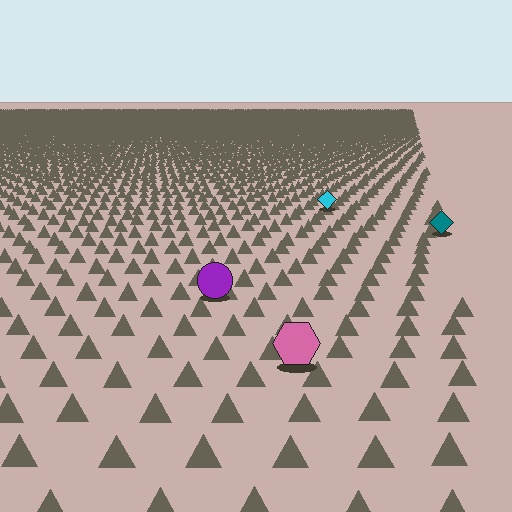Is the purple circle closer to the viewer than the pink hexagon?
No. The pink hexagon is closer — you can tell from the texture gradient: the ground texture is coarser near it.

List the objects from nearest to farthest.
From nearest to farthest: the pink hexagon, the purple circle, the teal diamond, the cyan diamond.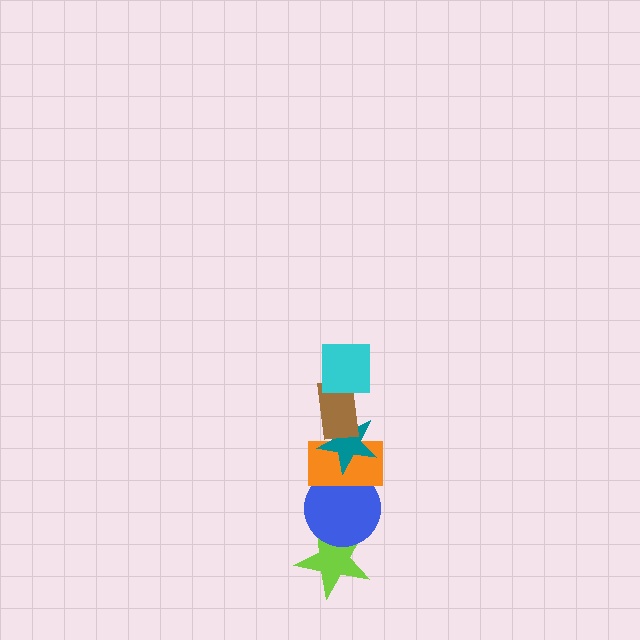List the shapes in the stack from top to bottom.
From top to bottom: the cyan square, the brown rectangle, the teal star, the orange rectangle, the blue circle, the lime star.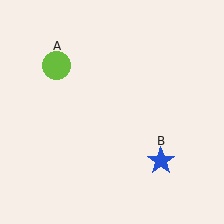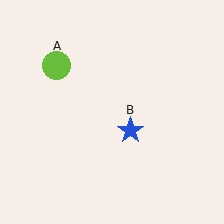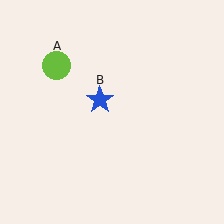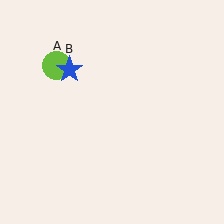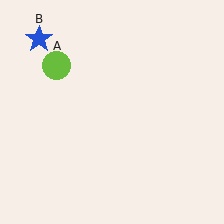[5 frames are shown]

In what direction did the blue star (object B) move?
The blue star (object B) moved up and to the left.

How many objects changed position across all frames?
1 object changed position: blue star (object B).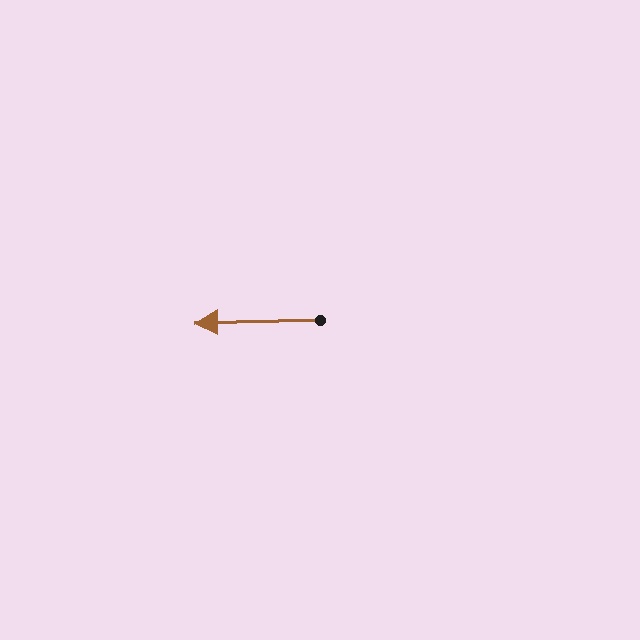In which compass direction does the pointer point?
West.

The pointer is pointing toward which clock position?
Roughly 9 o'clock.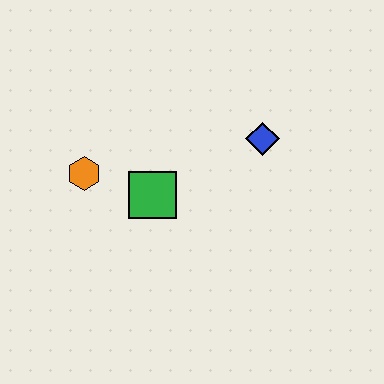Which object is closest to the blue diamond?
The green square is closest to the blue diamond.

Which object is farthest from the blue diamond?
The orange hexagon is farthest from the blue diamond.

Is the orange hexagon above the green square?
Yes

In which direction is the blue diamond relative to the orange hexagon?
The blue diamond is to the right of the orange hexagon.